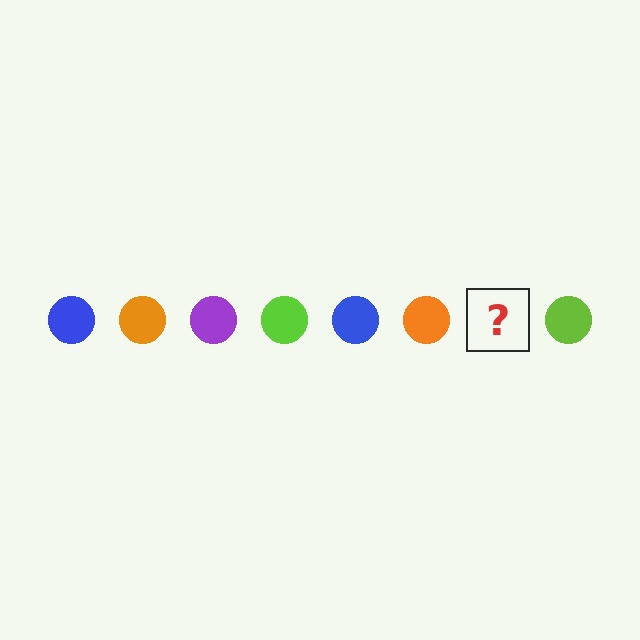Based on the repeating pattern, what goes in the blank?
The blank should be a purple circle.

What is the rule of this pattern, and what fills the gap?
The rule is that the pattern cycles through blue, orange, purple, lime circles. The gap should be filled with a purple circle.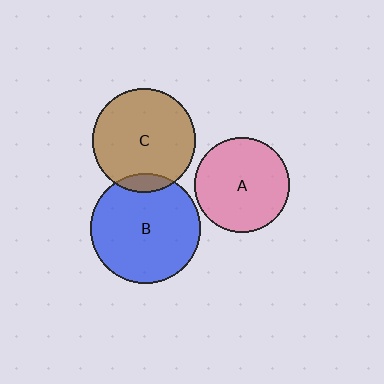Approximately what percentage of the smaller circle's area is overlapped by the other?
Approximately 10%.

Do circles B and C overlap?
Yes.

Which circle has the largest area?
Circle B (blue).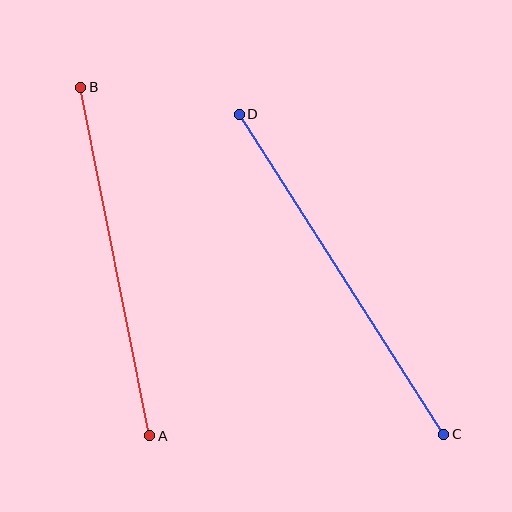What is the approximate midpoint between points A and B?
The midpoint is at approximately (115, 261) pixels.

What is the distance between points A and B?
The distance is approximately 355 pixels.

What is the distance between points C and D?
The distance is approximately 380 pixels.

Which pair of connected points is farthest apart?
Points C and D are farthest apart.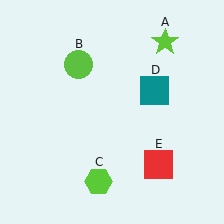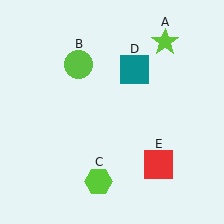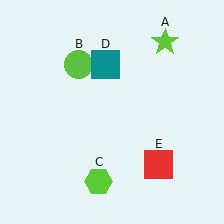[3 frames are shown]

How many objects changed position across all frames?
1 object changed position: teal square (object D).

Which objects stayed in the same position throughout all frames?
Lime star (object A) and lime circle (object B) and lime hexagon (object C) and red square (object E) remained stationary.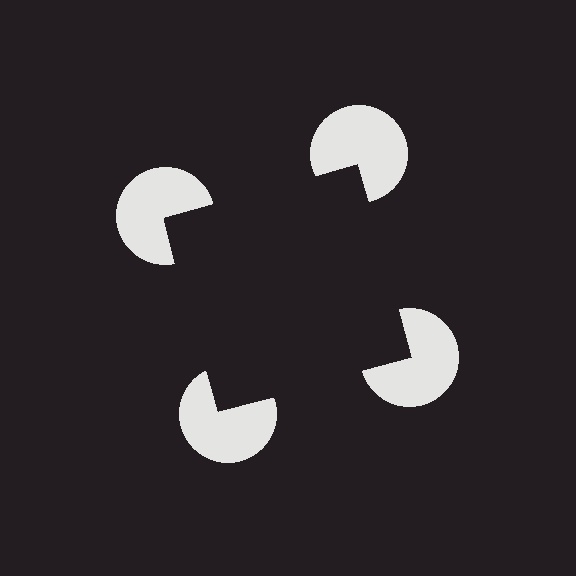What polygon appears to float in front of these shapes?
An illusory square — its edges are inferred from the aligned wedge cuts in the pac-man discs, not physically drawn.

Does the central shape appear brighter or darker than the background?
It typically appears slightly darker than the background, even though no actual brightness change is drawn.